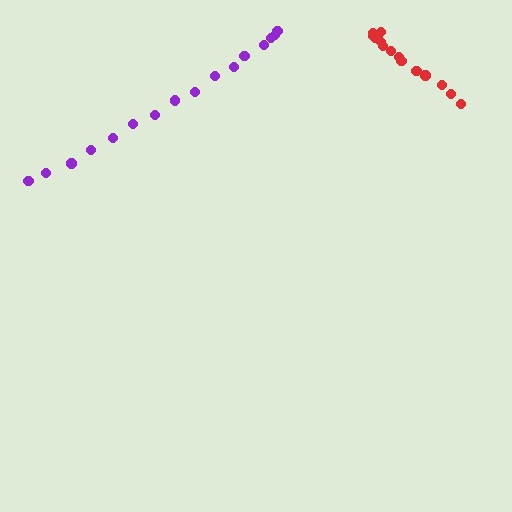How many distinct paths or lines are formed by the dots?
There are 2 distinct paths.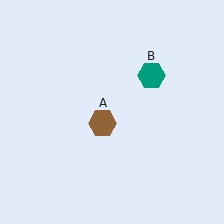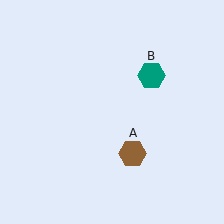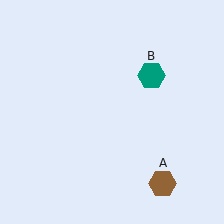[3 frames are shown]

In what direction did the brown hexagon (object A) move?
The brown hexagon (object A) moved down and to the right.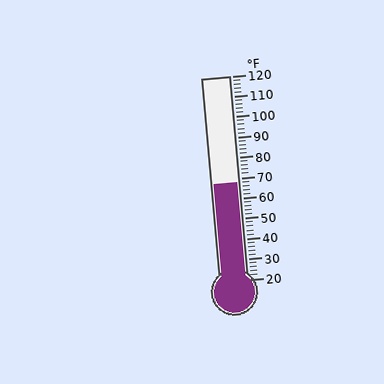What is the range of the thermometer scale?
The thermometer scale ranges from 20°F to 120°F.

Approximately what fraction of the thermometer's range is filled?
The thermometer is filled to approximately 50% of its range.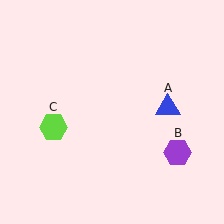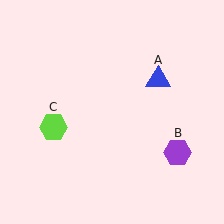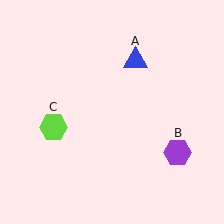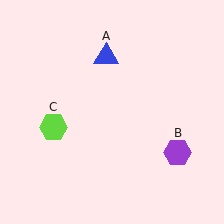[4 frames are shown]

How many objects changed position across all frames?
1 object changed position: blue triangle (object A).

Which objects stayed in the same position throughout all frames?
Purple hexagon (object B) and lime hexagon (object C) remained stationary.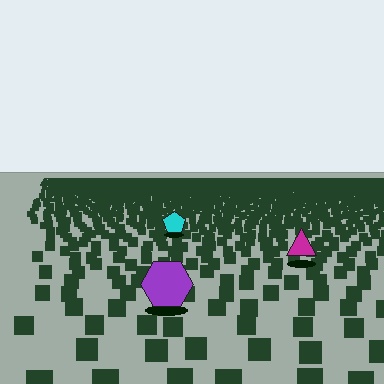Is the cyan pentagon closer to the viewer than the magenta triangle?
No. The magenta triangle is closer — you can tell from the texture gradient: the ground texture is coarser near it.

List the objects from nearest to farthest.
From nearest to farthest: the purple hexagon, the magenta triangle, the cyan pentagon.